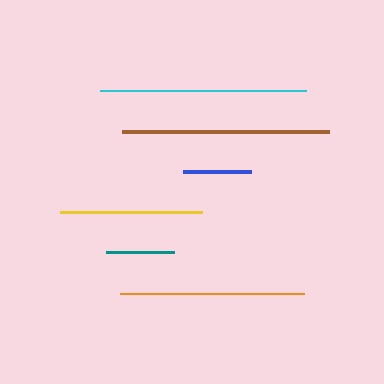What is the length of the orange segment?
The orange segment is approximately 184 pixels long.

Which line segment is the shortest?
The blue line is the shortest at approximately 68 pixels.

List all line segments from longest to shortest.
From longest to shortest: brown, cyan, orange, yellow, teal, blue.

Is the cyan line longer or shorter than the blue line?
The cyan line is longer than the blue line.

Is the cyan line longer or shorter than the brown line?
The brown line is longer than the cyan line.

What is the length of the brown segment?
The brown segment is approximately 207 pixels long.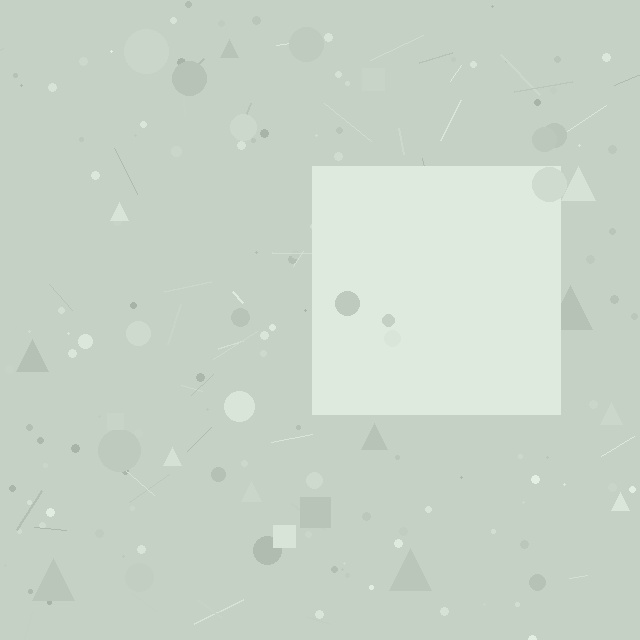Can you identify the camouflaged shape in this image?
The camouflaged shape is a square.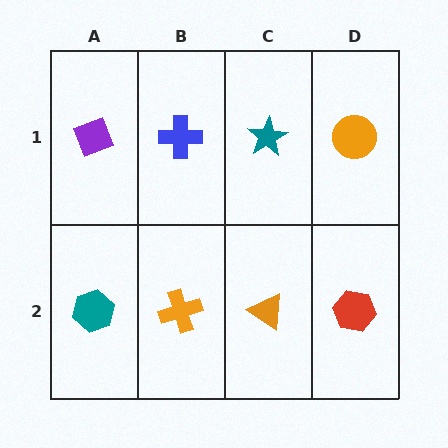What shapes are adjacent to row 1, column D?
A red hexagon (row 2, column D), a teal star (row 1, column C).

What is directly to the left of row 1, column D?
A teal star.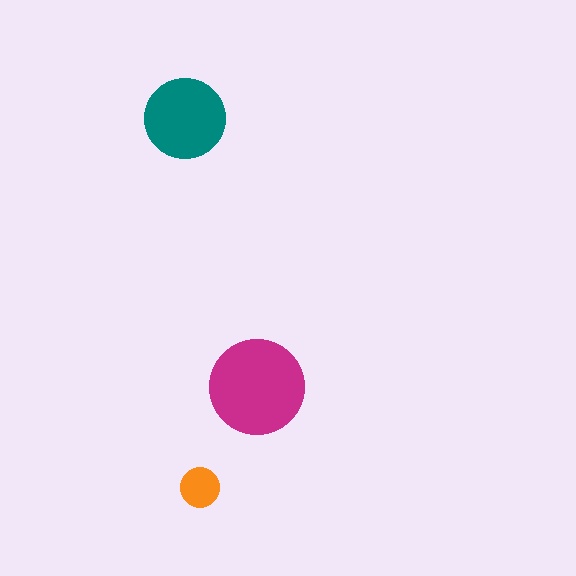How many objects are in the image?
There are 3 objects in the image.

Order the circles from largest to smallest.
the magenta one, the teal one, the orange one.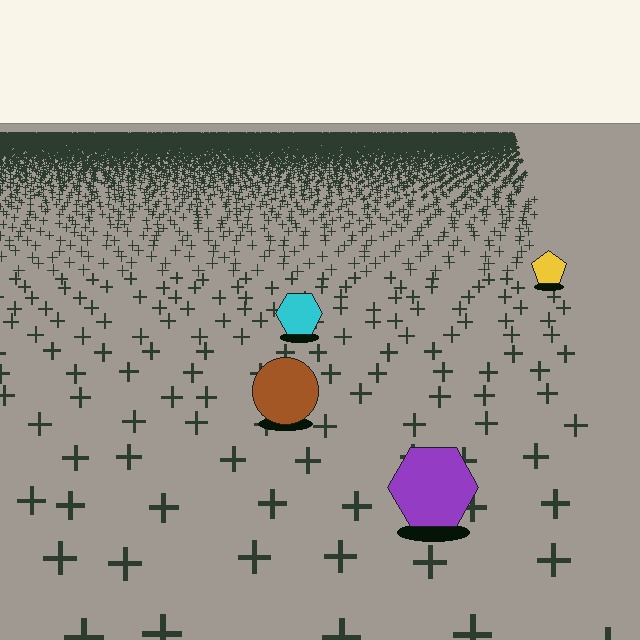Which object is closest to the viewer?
The purple hexagon is closest. The texture marks near it are larger and more spread out.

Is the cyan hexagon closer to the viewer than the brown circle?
No. The brown circle is closer — you can tell from the texture gradient: the ground texture is coarser near it.